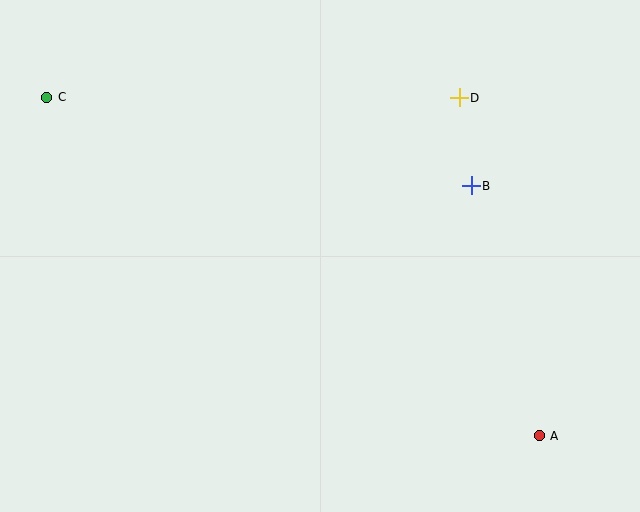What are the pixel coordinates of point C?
Point C is at (47, 97).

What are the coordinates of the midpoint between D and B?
The midpoint between D and B is at (465, 142).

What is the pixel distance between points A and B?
The distance between A and B is 259 pixels.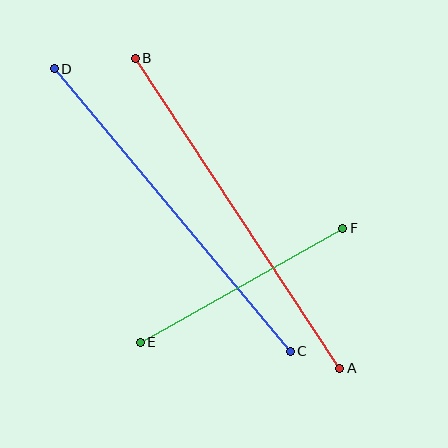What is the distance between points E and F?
The distance is approximately 232 pixels.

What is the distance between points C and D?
The distance is approximately 368 pixels.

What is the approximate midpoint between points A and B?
The midpoint is at approximately (237, 213) pixels.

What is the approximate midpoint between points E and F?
The midpoint is at approximately (241, 285) pixels.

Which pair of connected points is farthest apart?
Points A and B are farthest apart.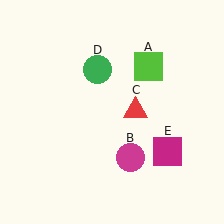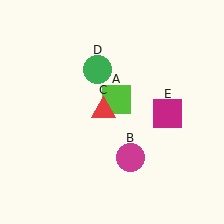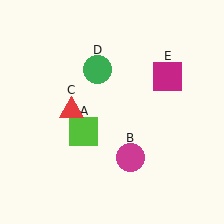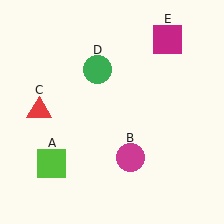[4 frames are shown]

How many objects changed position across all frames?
3 objects changed position: lime square (object A), red triangle (object C), magenta square (object E).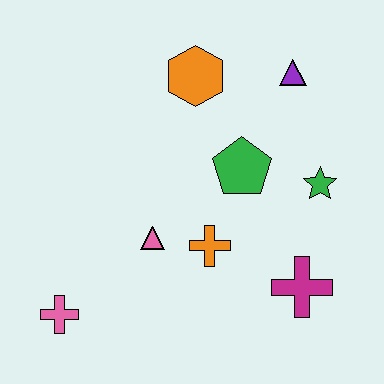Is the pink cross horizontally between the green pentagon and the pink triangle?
No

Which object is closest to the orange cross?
The pink triangle is closest to the orange cross.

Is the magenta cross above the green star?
No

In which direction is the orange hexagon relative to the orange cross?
The orange hexagon is above the orange cross.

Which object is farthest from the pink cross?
The purple triangle is farthest from the pink cross.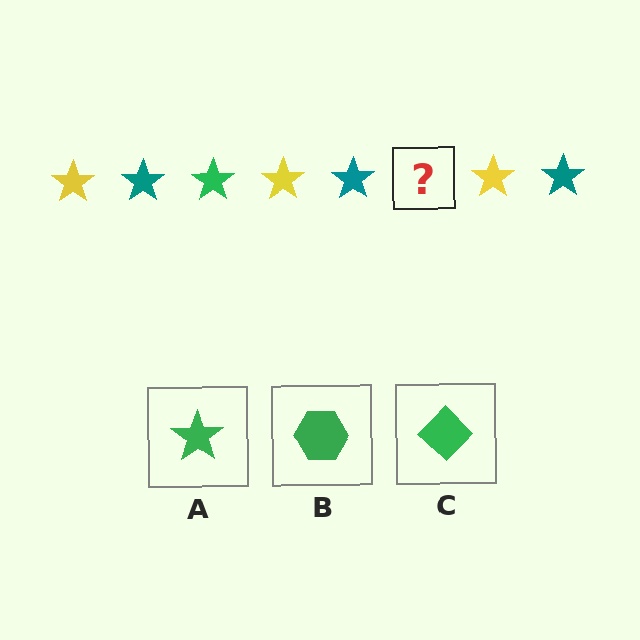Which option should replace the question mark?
Option A.